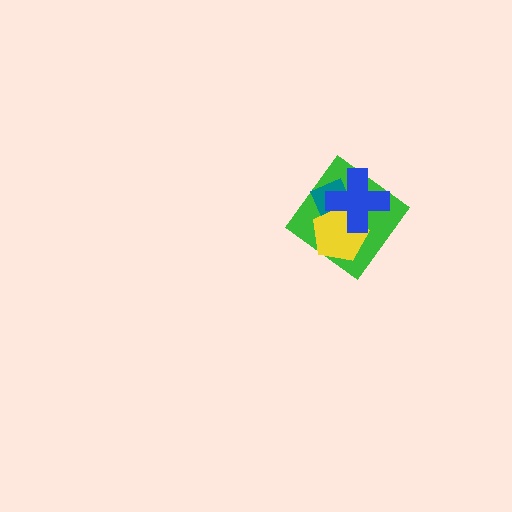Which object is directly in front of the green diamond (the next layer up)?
The teal rectangle is directly in front of the green diamond.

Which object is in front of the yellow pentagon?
The blue cross is in front of the yellow pentagon.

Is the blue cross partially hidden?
No, no other shape covers it.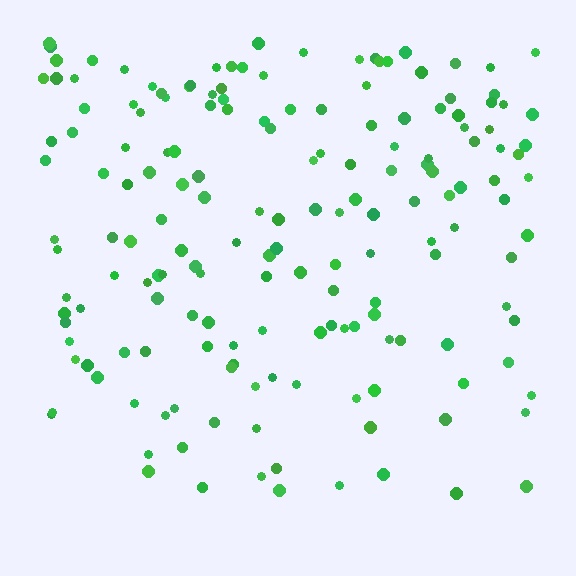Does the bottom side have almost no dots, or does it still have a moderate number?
Still a moderate number, just noticeably fewer than the top.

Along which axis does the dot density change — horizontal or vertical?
Vertical.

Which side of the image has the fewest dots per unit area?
The bottom.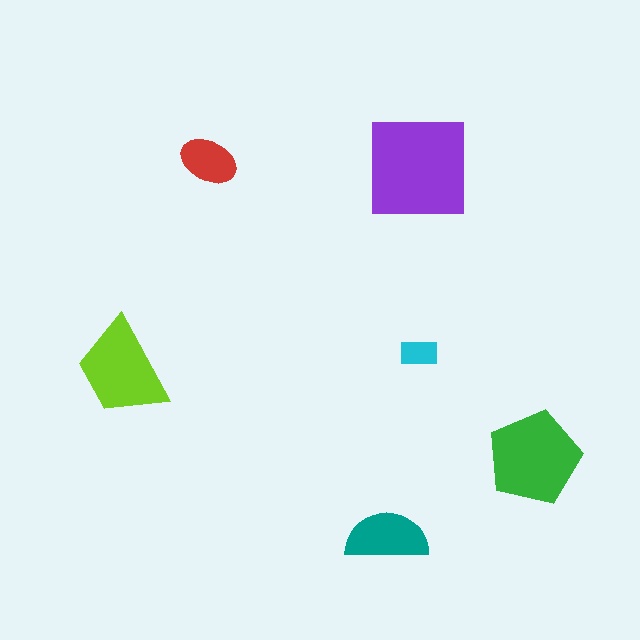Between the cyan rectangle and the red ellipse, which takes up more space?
The red ellipse.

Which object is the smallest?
The cyan rectangle.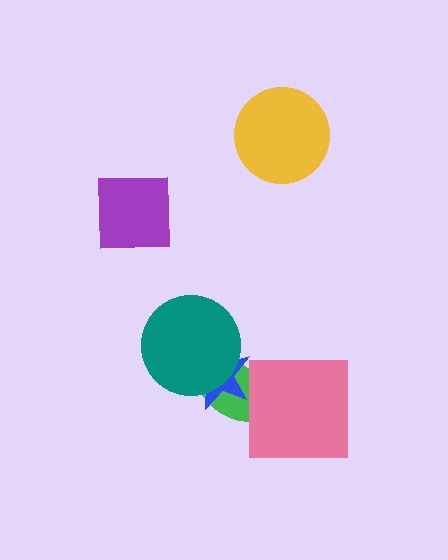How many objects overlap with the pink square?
1 object overlaps with the pink square.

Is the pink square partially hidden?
No, no other shape covers it.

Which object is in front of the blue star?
The teal circle is in front of the blue star.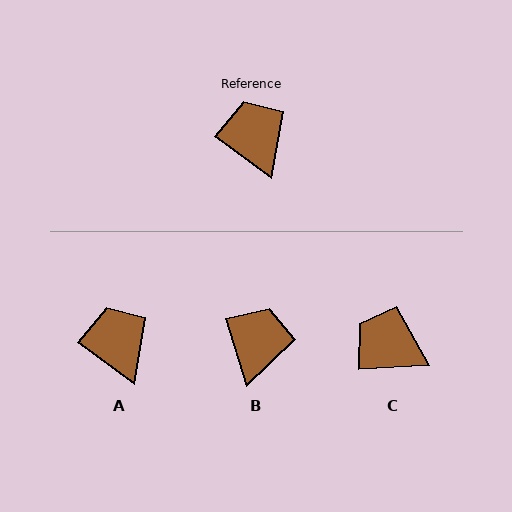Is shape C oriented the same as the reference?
No, it is off by about 38 degrees.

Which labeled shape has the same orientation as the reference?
A.